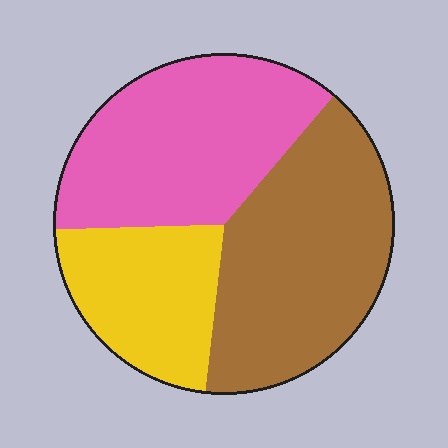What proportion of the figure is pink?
Pink takes up about three eighths (3/8) of the figure.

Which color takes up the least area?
Yellow, at roughly 25%.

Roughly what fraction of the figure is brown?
Brown takes up about two fifths (2/5) of the figure.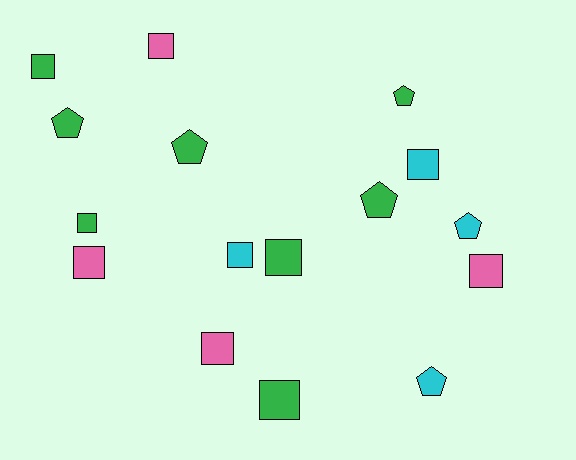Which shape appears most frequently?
Square, with 10 objects.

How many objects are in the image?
There are 16 objects.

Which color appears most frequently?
Green, with 8 objects.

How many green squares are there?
There are 4 green squares.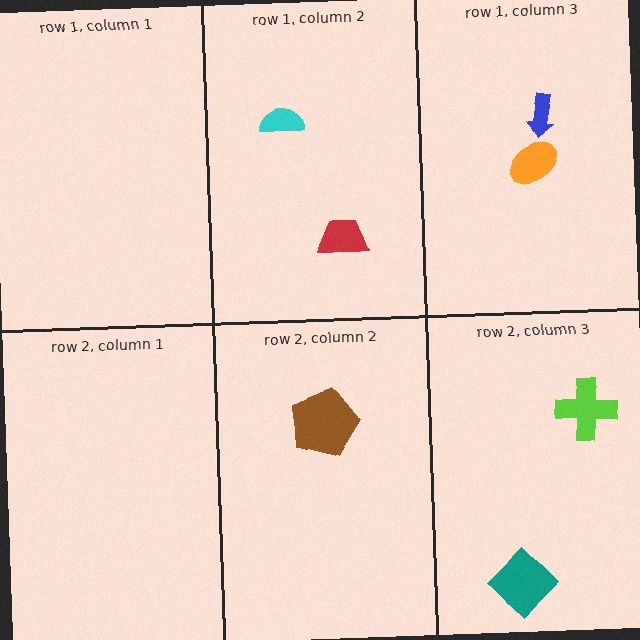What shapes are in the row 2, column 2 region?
The brown pentagon.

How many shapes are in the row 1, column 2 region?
2.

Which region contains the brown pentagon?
The row 2, column 2 region.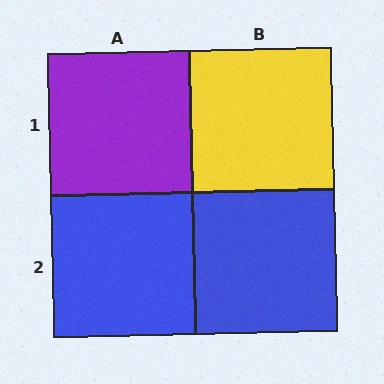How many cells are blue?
2 cells are blue.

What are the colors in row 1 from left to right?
Purple, yellow.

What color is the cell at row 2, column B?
Blue.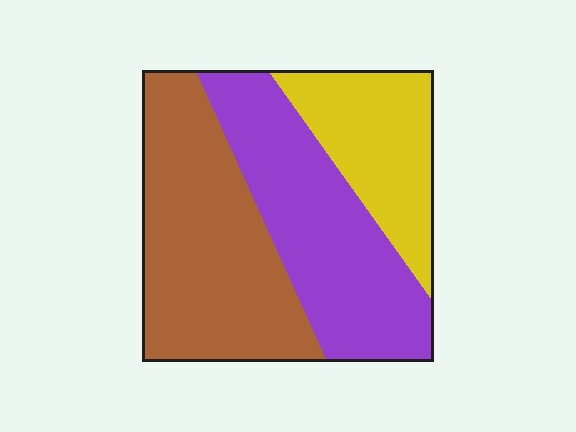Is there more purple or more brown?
Brown.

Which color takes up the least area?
Yellow, at roughly 25%.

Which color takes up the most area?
Brown, at roughly 40%.